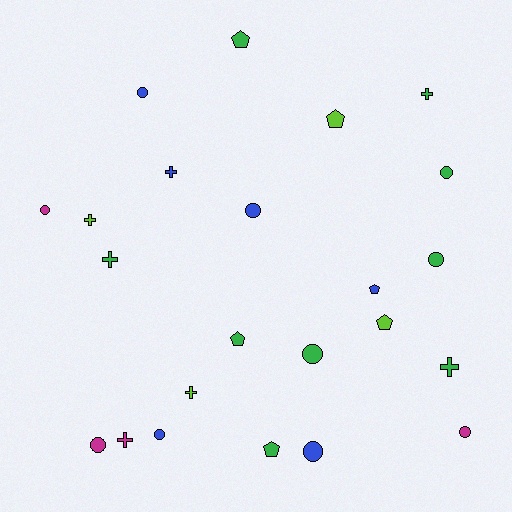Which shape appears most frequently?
Circle, with 10 objects.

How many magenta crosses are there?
There is 1 magenta cross.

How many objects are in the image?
There are 23 objects.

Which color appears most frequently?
Green, with 9 objects.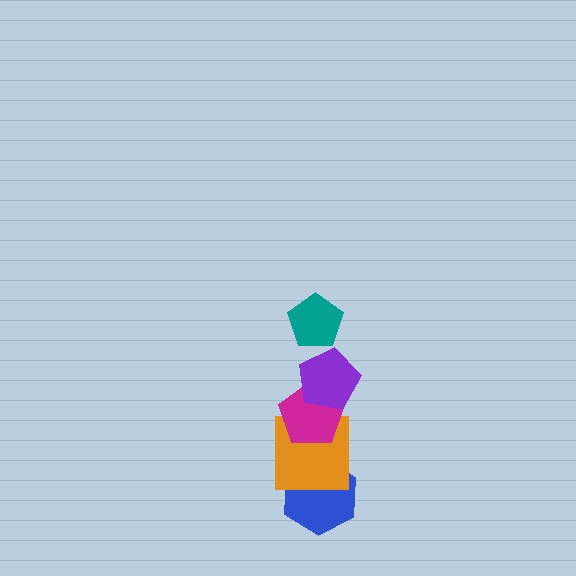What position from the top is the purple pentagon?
The purple pentagon is 2nd from the top.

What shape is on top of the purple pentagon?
The teal pentagon is on top of the purple pentagon.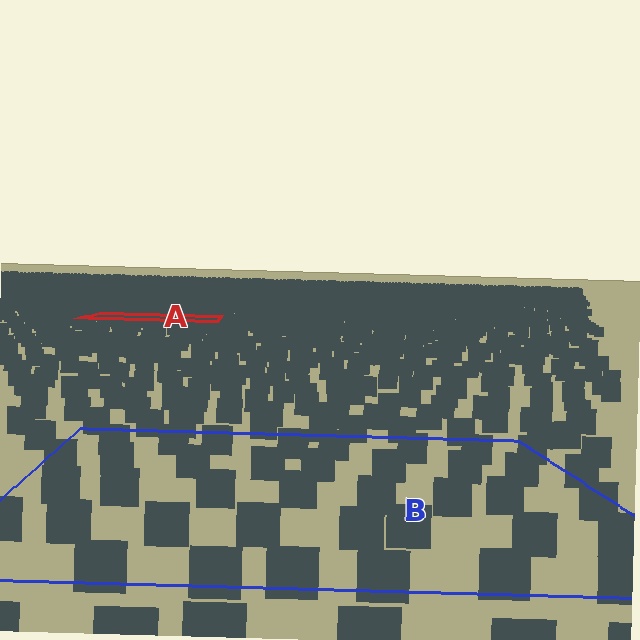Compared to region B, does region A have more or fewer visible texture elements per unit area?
Region A has more texture elements per unit area — they are packed more densely because it is farther away.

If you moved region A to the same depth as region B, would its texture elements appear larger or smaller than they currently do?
They would appear larger. At a closer depth, the same texture elements are projected at a bigger on-screen size.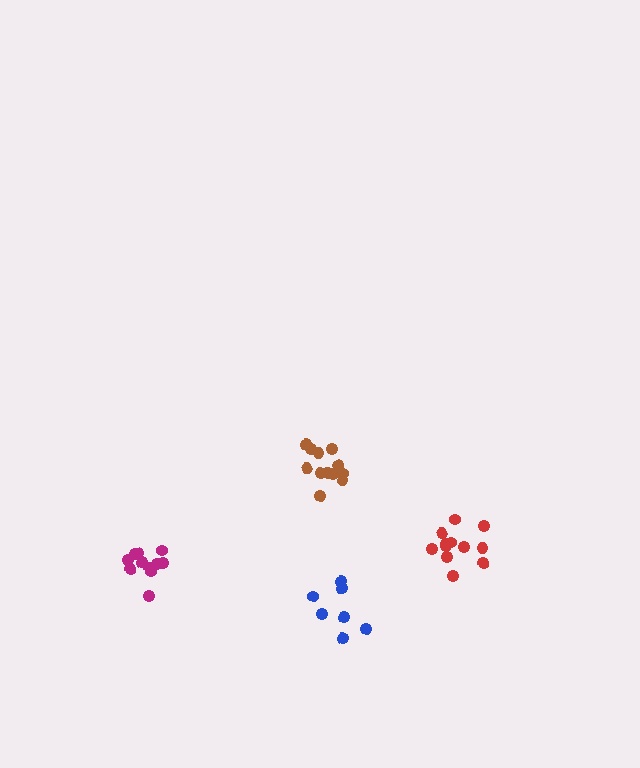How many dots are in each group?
Group 1: 7 dots, Group 2: 12 dots, Group 3: 12 dots, Group 4: 11 dots (42 total).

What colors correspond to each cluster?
The clusters are colored: blue, red, brown, magenta.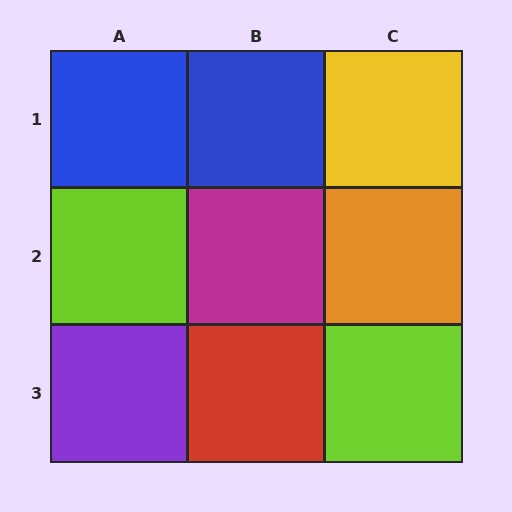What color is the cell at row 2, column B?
Magenta.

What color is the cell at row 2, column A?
Lime.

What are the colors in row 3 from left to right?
Purple, red, lime.